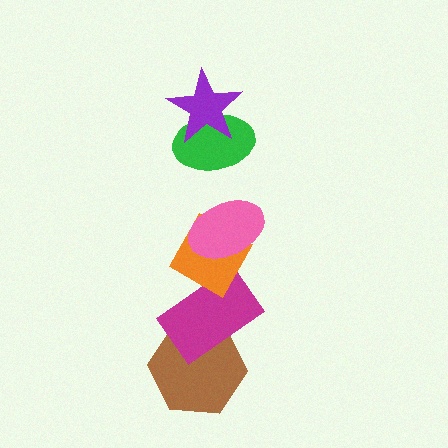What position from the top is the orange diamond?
The orange diamond is 4th from the top.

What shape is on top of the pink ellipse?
The green ellipse is on top of the pink ellipse.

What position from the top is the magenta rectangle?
The magenta rectangle is 5th from the top.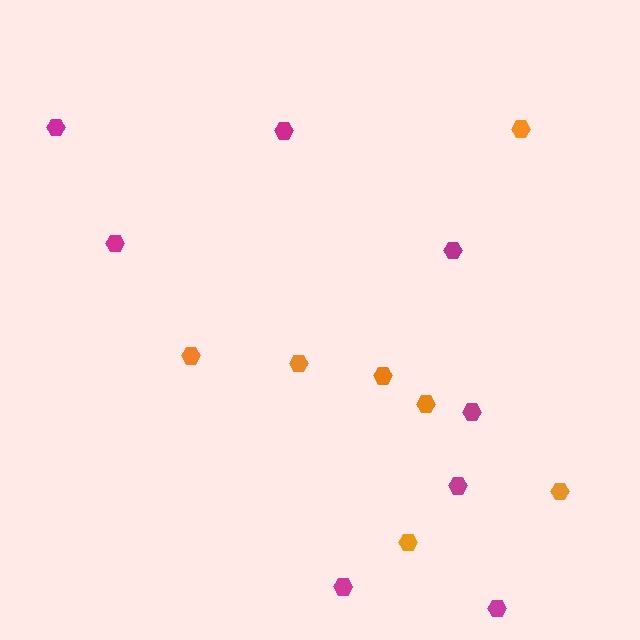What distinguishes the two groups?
There are 2 groups: one group of orange hexagons (7) and one group of magenta hexagons (8).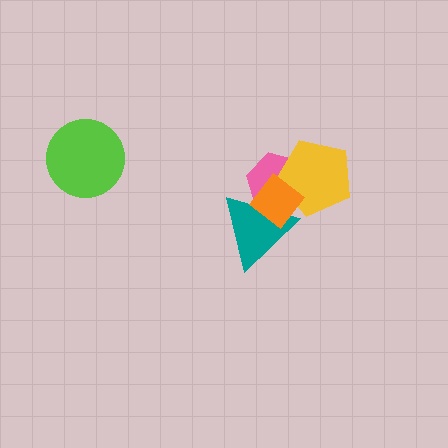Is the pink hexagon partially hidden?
Yes, it is partially covered by another shape.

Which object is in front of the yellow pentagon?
The orange diamond is in front of the yellow pentagon.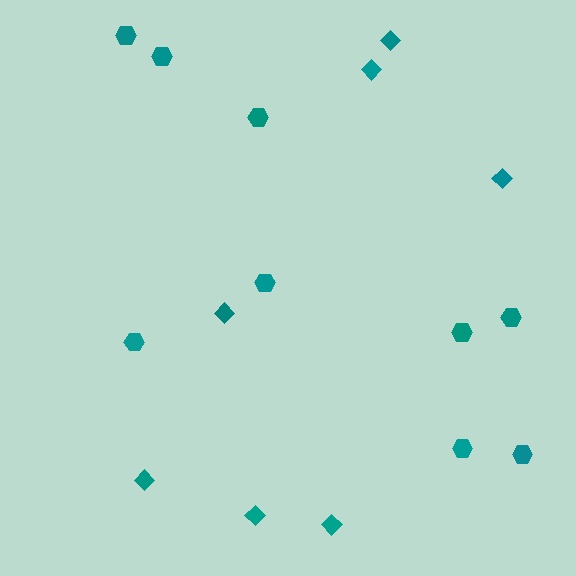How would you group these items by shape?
There are 2 groups: one group of diamonds (7) and one group of hexagons (9).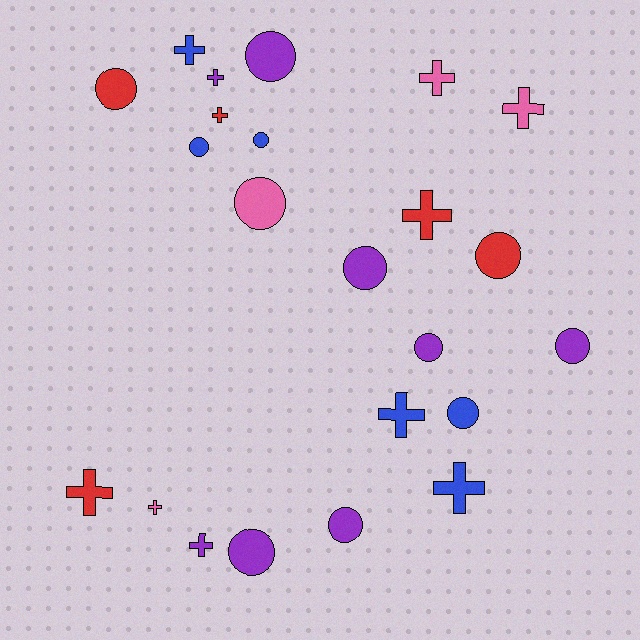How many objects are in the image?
There are 23 objects.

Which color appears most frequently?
Purple, with 8 objects.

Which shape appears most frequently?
Circle, with 12 objects.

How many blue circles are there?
There are 3 blue circles.